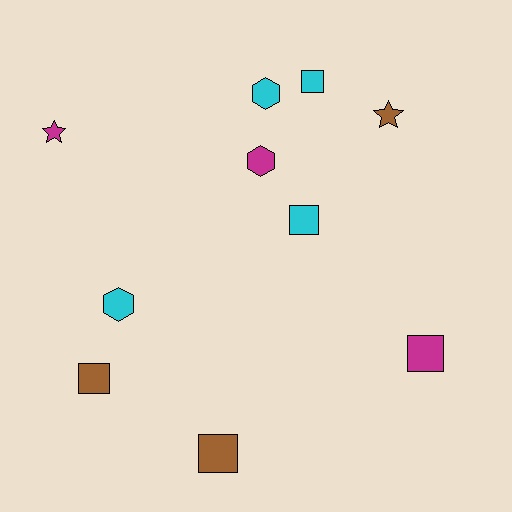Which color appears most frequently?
Cyan, with 4 objects.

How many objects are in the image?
There are 10 objects.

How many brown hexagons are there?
There are no brown hexagons.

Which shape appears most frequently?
Square, with 5 objects.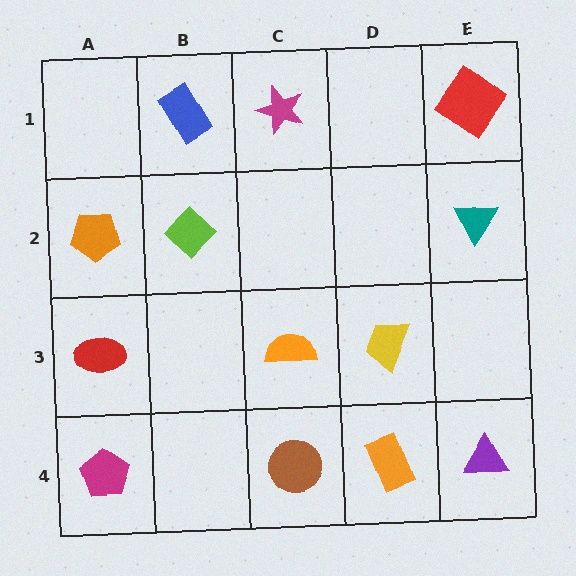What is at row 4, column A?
A magenta pentagon.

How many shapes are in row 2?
3 shapes.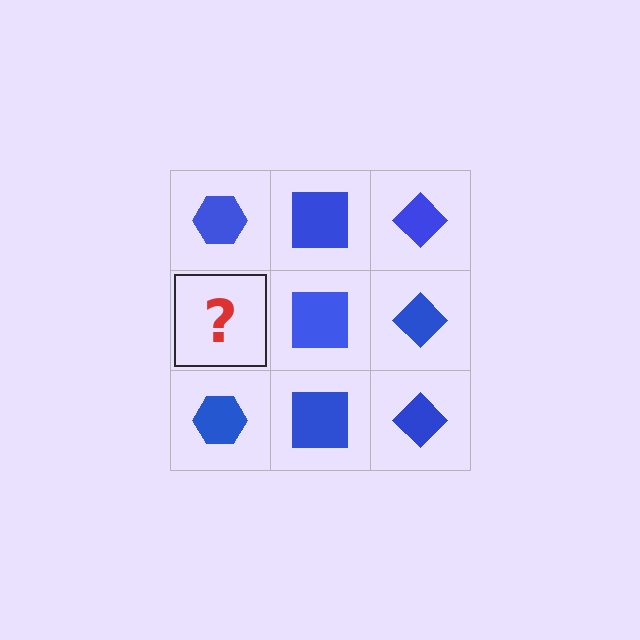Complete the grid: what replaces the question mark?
The question mark should be replaced with a blue hexagon.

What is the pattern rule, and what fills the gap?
The rule is that each column has a consistent shape. The gap should be filled with a blue hexagon.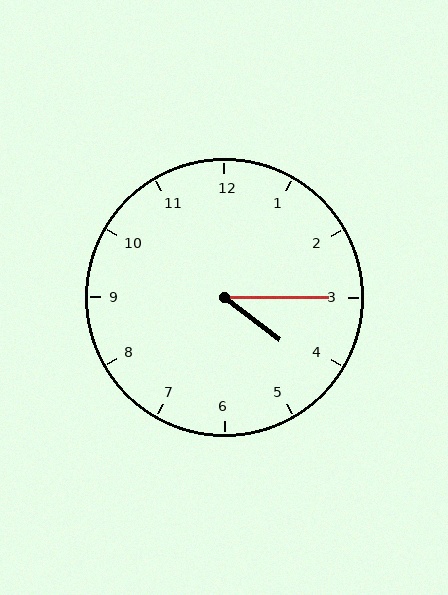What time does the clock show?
4:15.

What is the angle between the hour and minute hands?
Approximately 38 degrees.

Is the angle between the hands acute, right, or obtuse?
It is acute.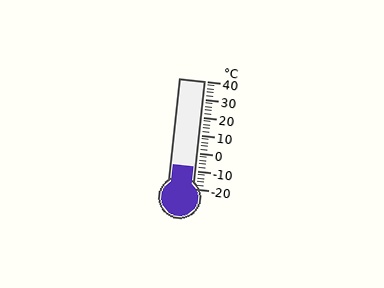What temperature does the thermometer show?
The thermometer shows approximately -8°C.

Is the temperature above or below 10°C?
The temperature is below 10°C.